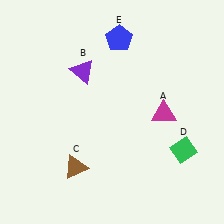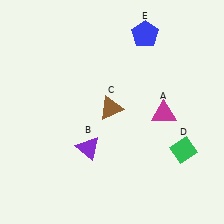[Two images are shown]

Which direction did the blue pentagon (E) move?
The blue pentagon (E) moved right.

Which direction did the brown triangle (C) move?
The brown triangle (C) moved up.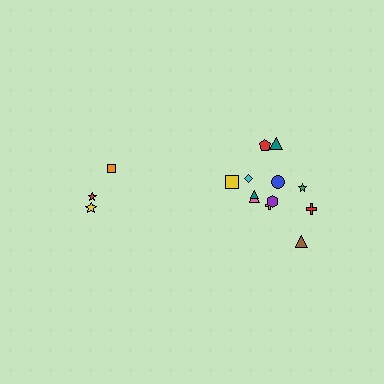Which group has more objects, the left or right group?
The right group.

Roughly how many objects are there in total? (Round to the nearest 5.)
Roughly 15 objects in total.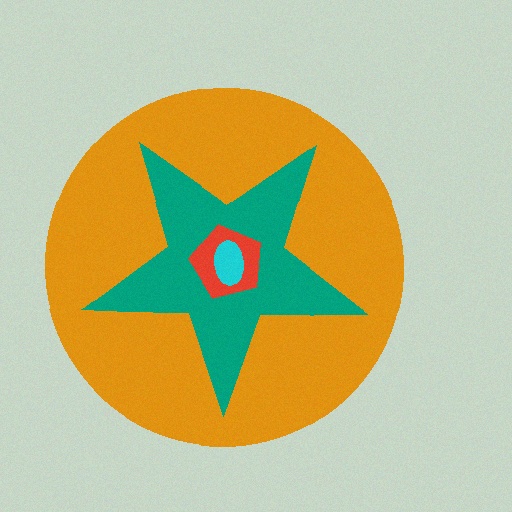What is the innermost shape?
The cyan ellipse.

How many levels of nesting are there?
4.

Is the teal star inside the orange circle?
Yes.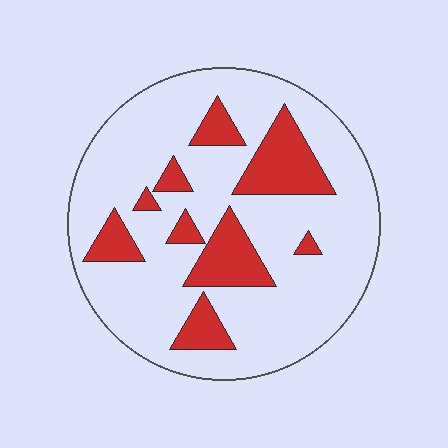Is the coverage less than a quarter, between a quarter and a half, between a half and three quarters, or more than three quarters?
Less than a quarter.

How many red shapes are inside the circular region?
9.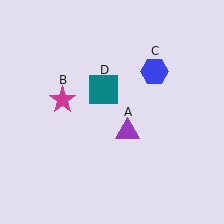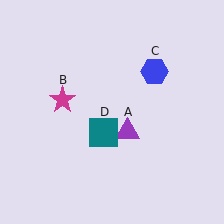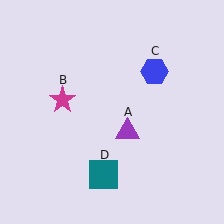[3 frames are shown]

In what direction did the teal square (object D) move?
The teal square (object D) moved down.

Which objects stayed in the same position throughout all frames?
Purple triangle (object A) and magenta star (object B) and blue hexagon (object C) remained stationary.